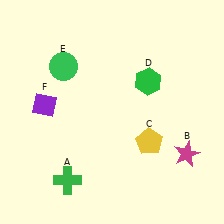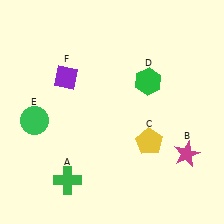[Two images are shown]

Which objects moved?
The objects that moved are: the green circle (E), the purple diamond (F).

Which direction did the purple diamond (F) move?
The purple diamond (F) moved up.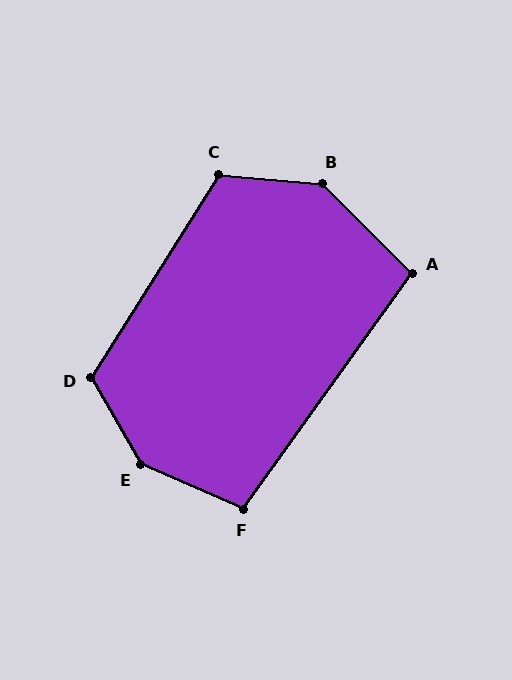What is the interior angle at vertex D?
Approximately 118 degrees (obtuse).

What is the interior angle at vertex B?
Approximately 140 degrees (obtuse).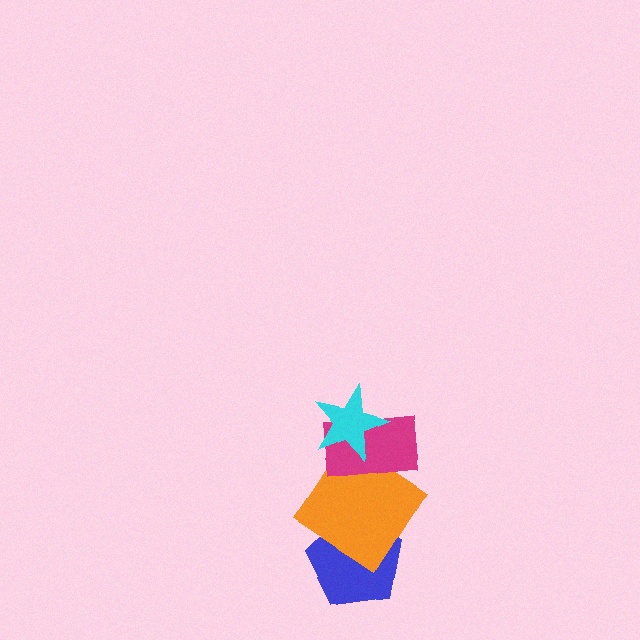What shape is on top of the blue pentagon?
The orange diamond is on top of the blue pentagon.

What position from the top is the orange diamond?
The orange diamond is 3rd from the top.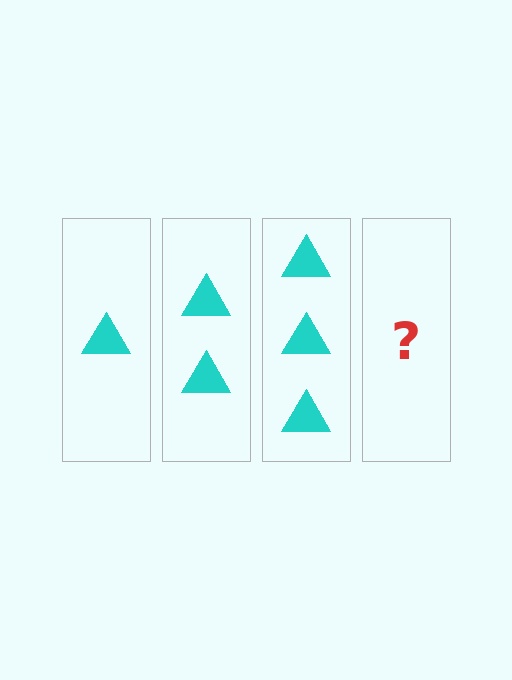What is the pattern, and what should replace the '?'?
The pattern is that each step adds one more triangle. The '?' should be 4 triangles.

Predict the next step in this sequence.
The next step is 4 triangles.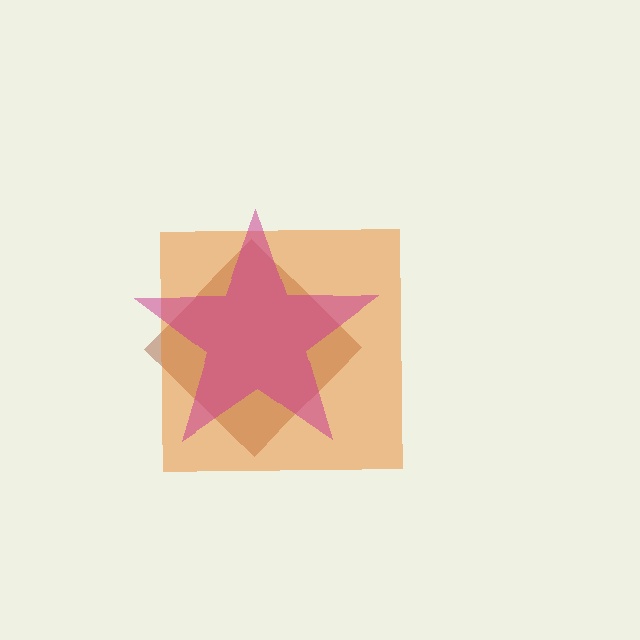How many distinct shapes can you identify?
There are 3 distinct shapes: a brown diamond, an orange square, a magenta star.